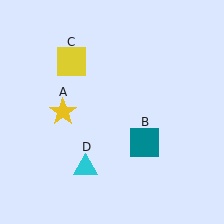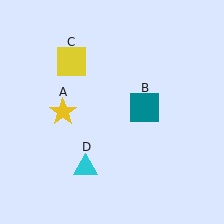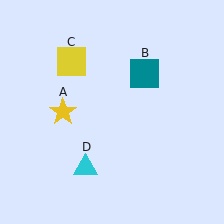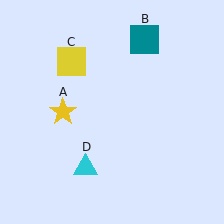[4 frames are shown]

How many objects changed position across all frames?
1 object changed position: teal square (object B).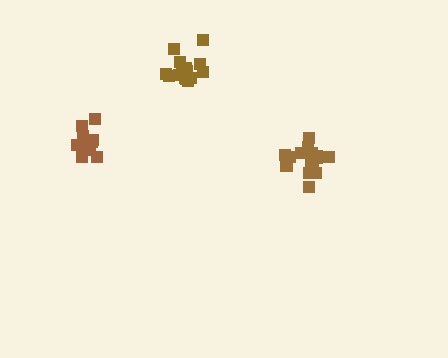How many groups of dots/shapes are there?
There are 3 groups.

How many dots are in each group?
Group 1: 12 dots, Group 2: 16 dots, Group 3: 15 dots (43 total).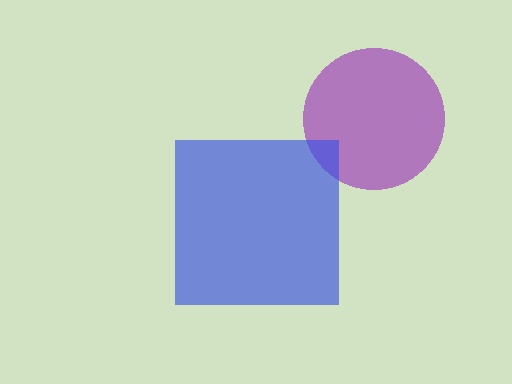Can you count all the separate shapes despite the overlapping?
Yes, there are 2 separate shapes.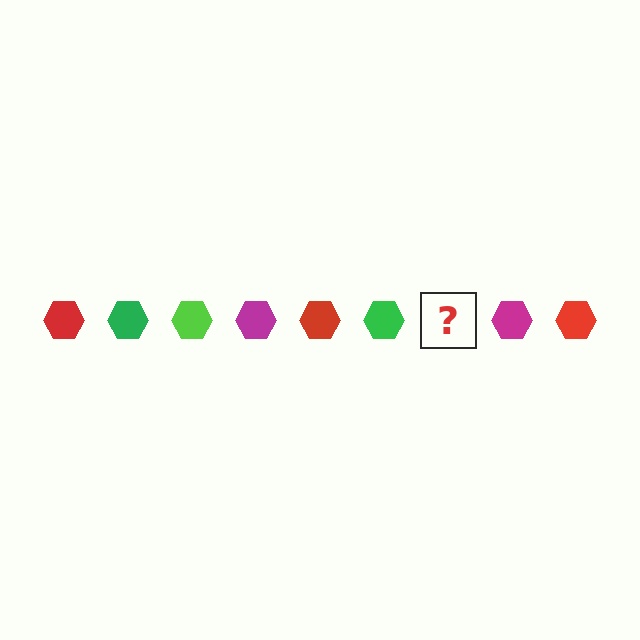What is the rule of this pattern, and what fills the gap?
The rule is that the pattern cycles through red, green, lime, magenta hexagons. The gap should be filled with a lime hexagon.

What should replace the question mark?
The question mark should be replaced with a lime hexagon.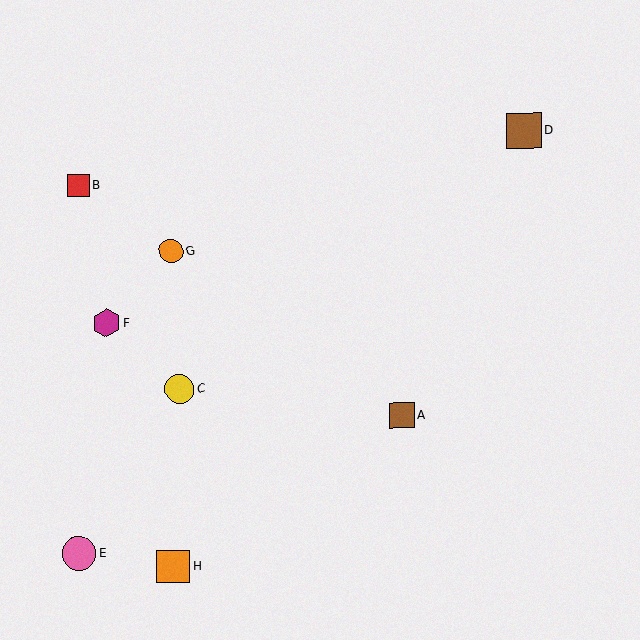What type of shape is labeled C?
Shape C is a yellow circle.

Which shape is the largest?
The brown square (labeled D) is the largest.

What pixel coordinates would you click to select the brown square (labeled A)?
Click at (402, 415) to select the brown square A.